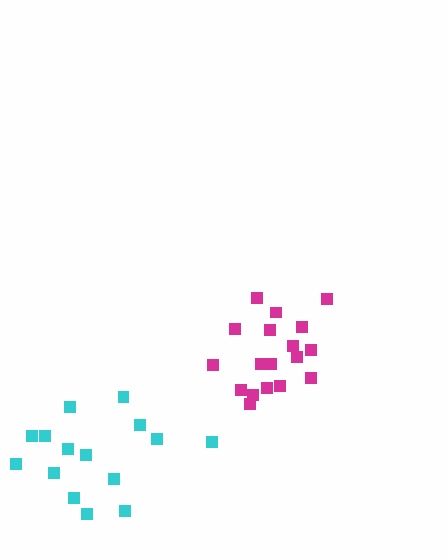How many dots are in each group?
Group 1: 15 dots, Group 2: 18 dots (33 total).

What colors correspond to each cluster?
The clusters are colored: cyan, magenta.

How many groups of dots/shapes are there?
There are 2 groups.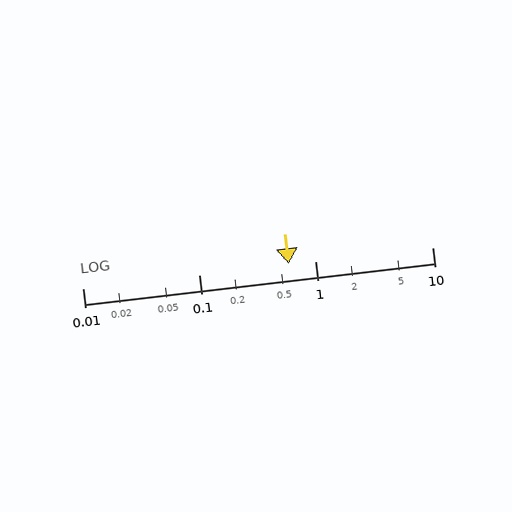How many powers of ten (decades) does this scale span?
The scale spans 3 decades, from 0.01 to 10.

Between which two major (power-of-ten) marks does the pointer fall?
The pointer is between 0.1 and 1.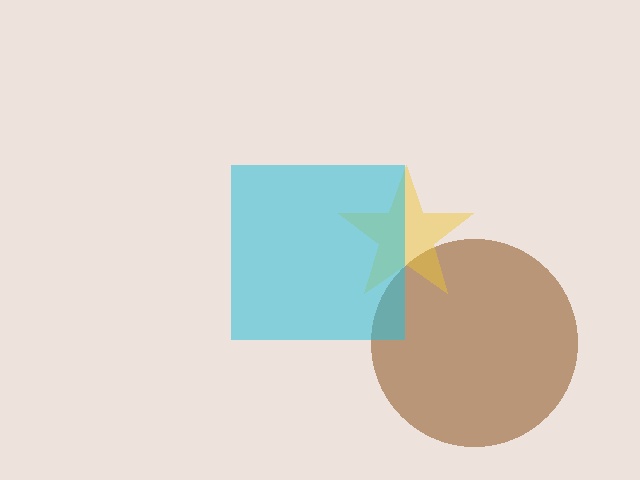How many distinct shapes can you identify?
There are 3 distinct shapes: a brown circle, a yellow star, a cyan square.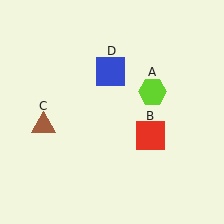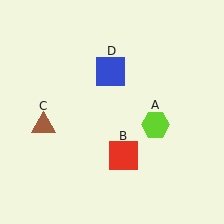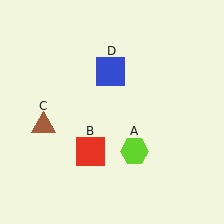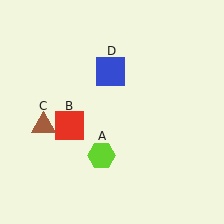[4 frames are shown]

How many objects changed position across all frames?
2 objects changed position: lime hexagon (object A), red square (object B).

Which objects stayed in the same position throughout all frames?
Brown triangle (object C) and blue square (object D) remained stationary.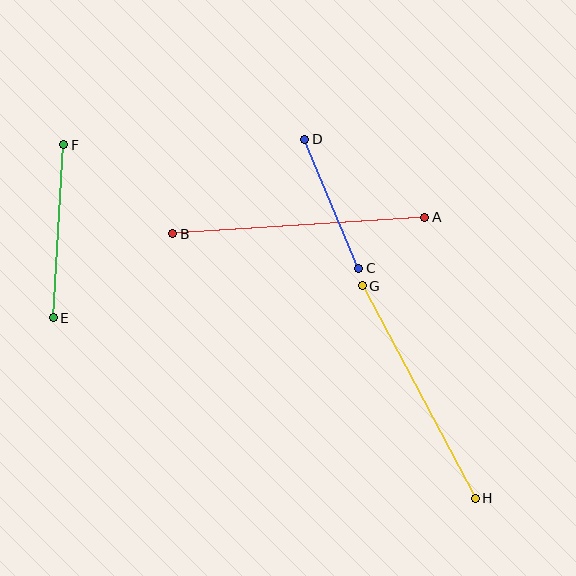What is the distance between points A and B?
The distance is approximately 253 pixels.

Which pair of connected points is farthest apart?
Points A and B are farthest apart.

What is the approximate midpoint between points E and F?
The midpoint is at approximately (59, 231) pixels.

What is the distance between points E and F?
The distance is approximately 173 pixels.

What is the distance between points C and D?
The distance is approximately 140 pixels.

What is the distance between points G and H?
The distance is approximately 241 pixels.